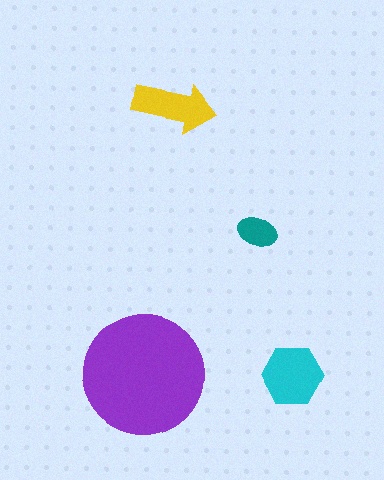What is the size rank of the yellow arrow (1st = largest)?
3rd.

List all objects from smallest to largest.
The teal ellipse, the yellow arrow, the cyan hexagon, the purple circle.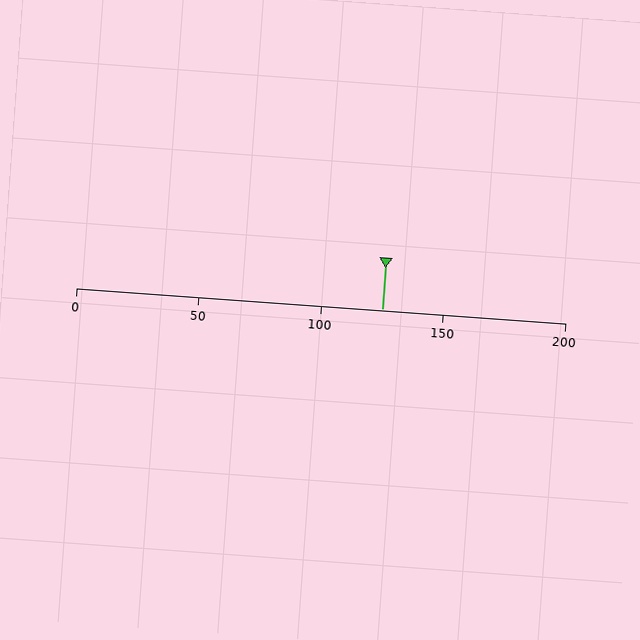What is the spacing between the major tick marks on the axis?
The major ticks are spaced 50 apart.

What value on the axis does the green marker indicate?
The marker indicates approximately 125.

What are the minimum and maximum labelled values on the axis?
The axis runs from 0 to 200.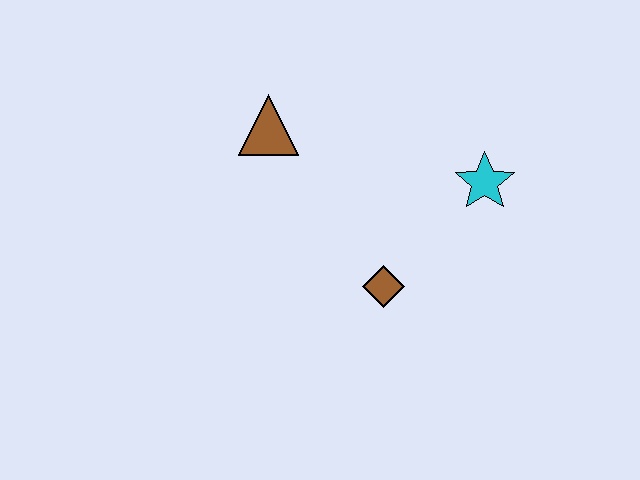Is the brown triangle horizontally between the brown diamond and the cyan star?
No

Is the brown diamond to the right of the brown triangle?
Yes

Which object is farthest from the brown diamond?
The brown triangle is farthest from the brown diamond.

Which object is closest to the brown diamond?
The cyan star is closest to the brown diamond.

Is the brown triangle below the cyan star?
No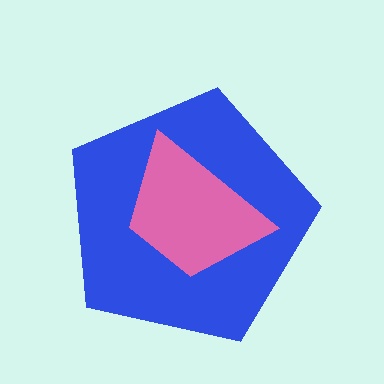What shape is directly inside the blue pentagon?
The pink trapezoid.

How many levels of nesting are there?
2.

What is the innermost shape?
The pink trapezoid.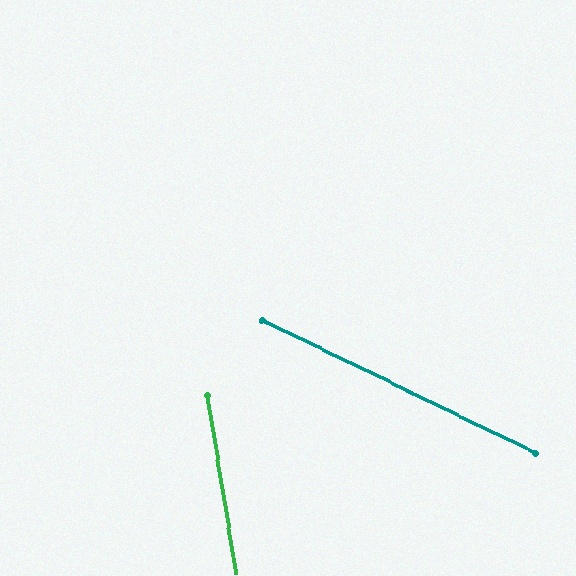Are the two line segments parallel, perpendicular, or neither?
Neither parallel nor perpendicular — they differ by about 55°.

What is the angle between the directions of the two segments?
Approximately 55 degrees.